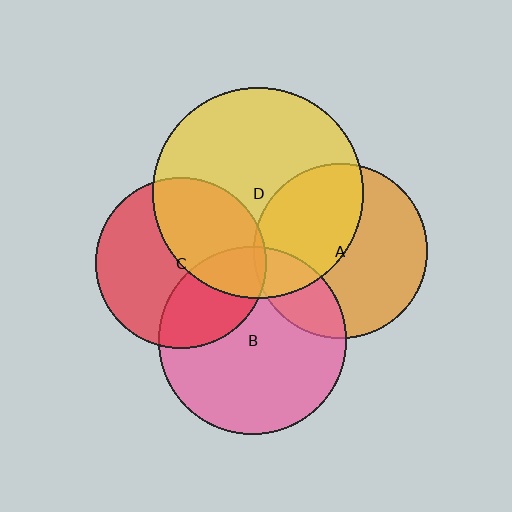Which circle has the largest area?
Circle D (yellow).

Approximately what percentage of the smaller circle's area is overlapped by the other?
Approximately 20%.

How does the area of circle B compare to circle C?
Approximately 1.2 times.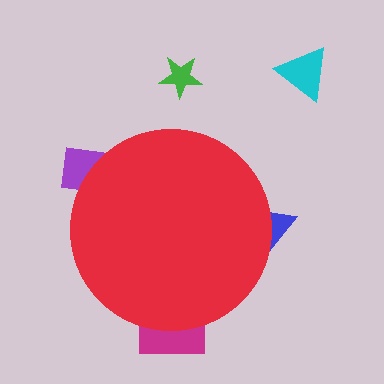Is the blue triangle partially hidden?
Yes, the blue triangle is partially hidden behind the red circle.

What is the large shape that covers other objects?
A red circle.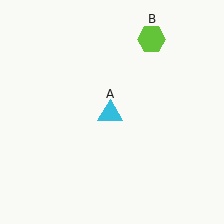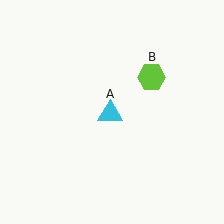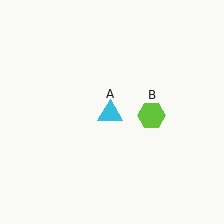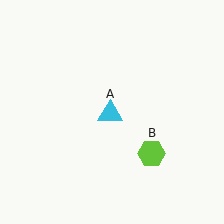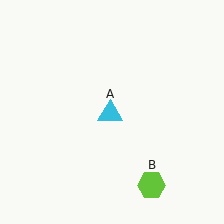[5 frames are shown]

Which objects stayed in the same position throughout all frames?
Cyan triangle (object A) remained stationary.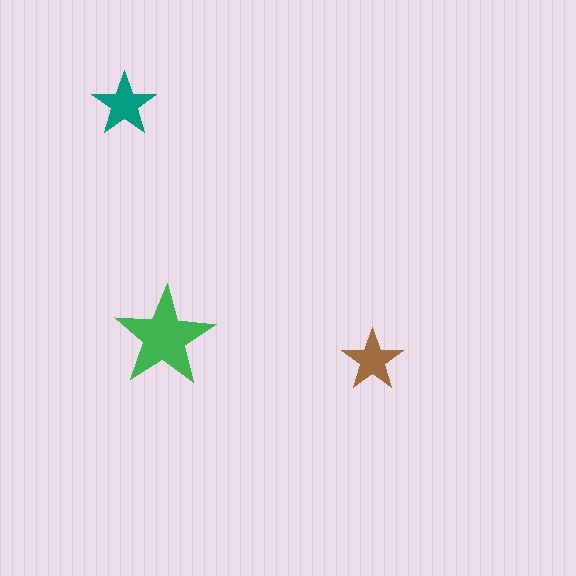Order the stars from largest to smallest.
the green one, the teal one, the brown one.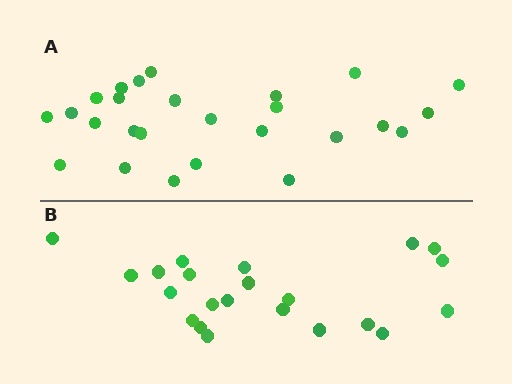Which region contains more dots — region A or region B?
Region A (the top region) has more dots.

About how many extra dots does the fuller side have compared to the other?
Region A has about 4 more dots than region B.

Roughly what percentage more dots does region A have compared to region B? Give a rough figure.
About 20% more.